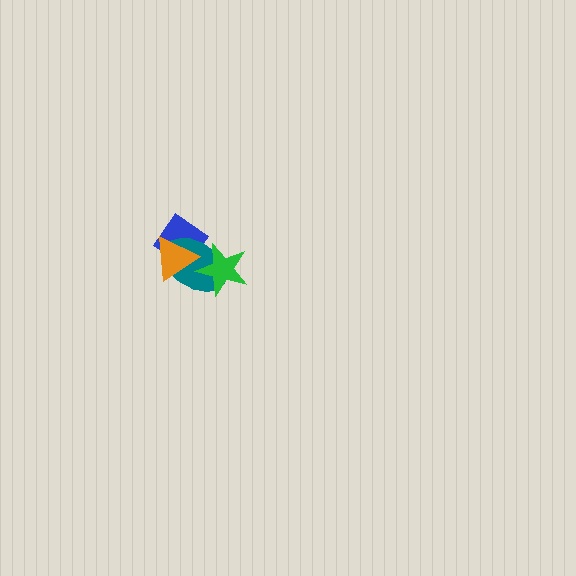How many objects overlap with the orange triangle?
2 objects overlap with the orange triangle.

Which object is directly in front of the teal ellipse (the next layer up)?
The orange triangle is directly in front of the teal ellipse.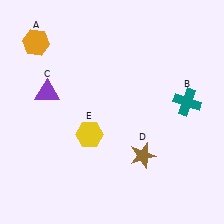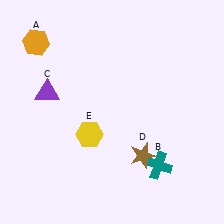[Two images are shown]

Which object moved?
The teal cross (B) moved down.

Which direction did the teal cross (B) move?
The teal cross (B) moved down.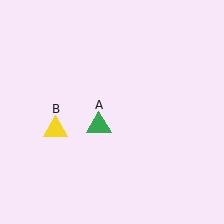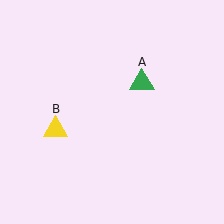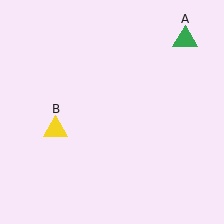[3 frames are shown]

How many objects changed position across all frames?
1 object changed position: green triangle (object A).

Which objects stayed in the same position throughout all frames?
Yellow triangle (object B) remained stationary.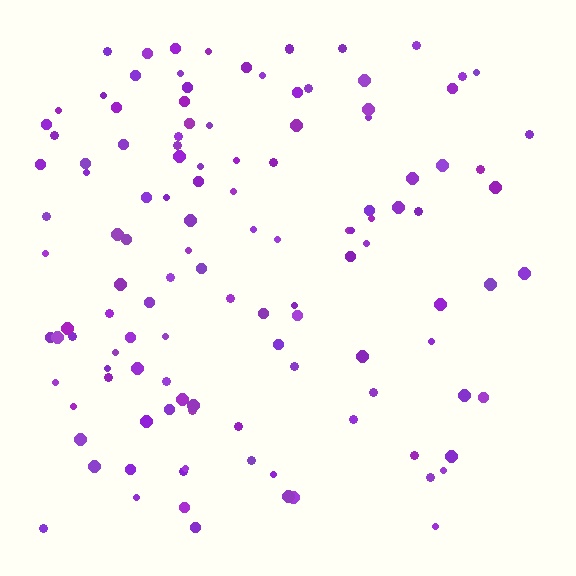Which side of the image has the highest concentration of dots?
The left.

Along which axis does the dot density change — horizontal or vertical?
Horizontal.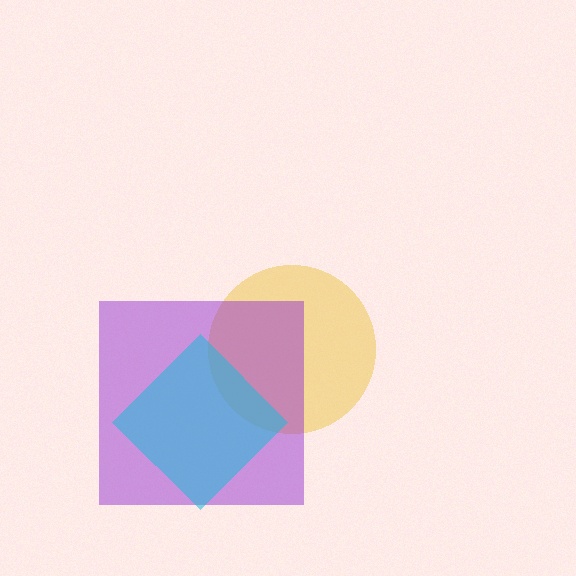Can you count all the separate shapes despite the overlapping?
Yes, there are 3 separate shapes.